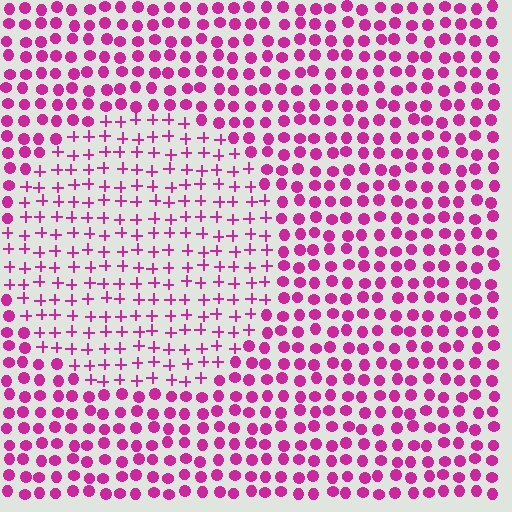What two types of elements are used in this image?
The image uses plus signs inside the circle region and circles outside it.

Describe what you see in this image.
The image is filled with small magenta elements arranged in a uniform grid. A circle-shaped region contains plus signs, while the surrounding area contains circles. The boundary is defined purely by the change in element shape.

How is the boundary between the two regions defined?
The boundary is defined by a change in element shape: plus signs inside vs. circles outside. All elements share the same color and spacing.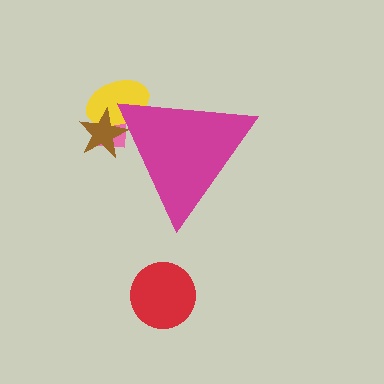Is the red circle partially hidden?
No, the red circle is fully visible.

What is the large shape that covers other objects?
A magenta triangle.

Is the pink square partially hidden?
Yes, the pink square is partially hidden behind the magenta triangle.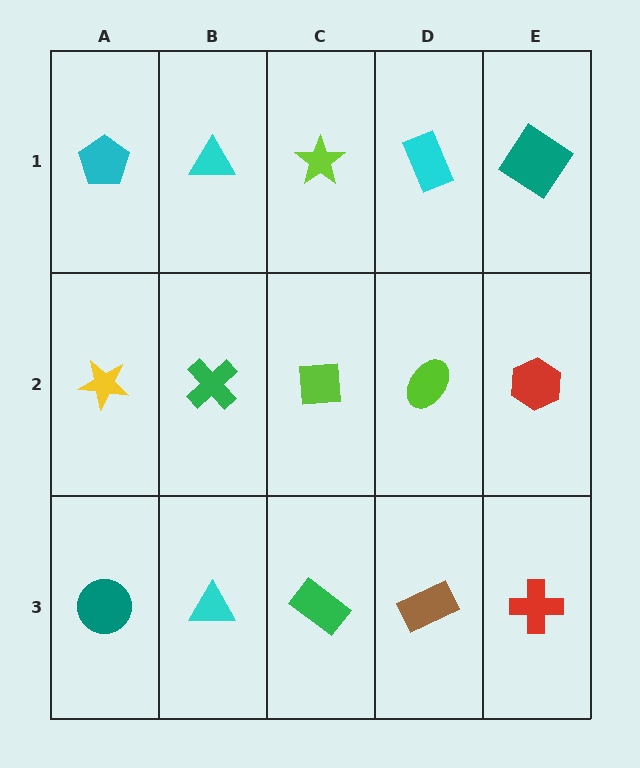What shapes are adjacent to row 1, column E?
A red hexagon (row 2, column E), a cyan rectangle (row 1, column D).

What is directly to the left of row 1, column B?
A cyan pentagon.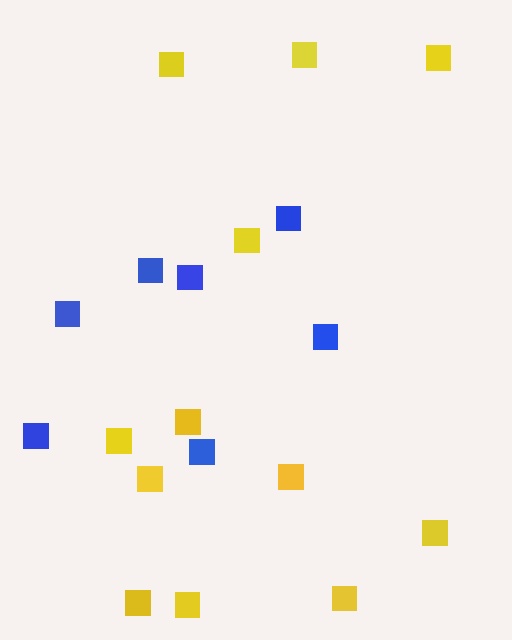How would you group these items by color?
There are 2 groups: one group of blue squares (7) and one group of yellow squares (12).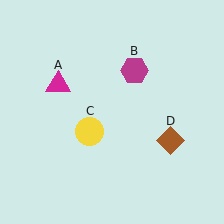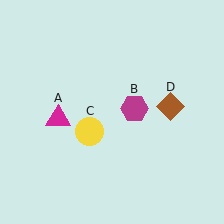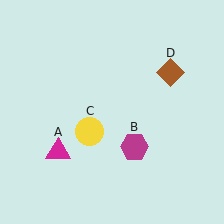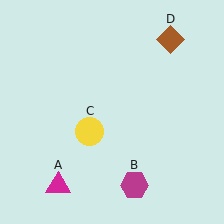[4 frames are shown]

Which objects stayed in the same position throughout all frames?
Yellow circle (object C) remained stationary.